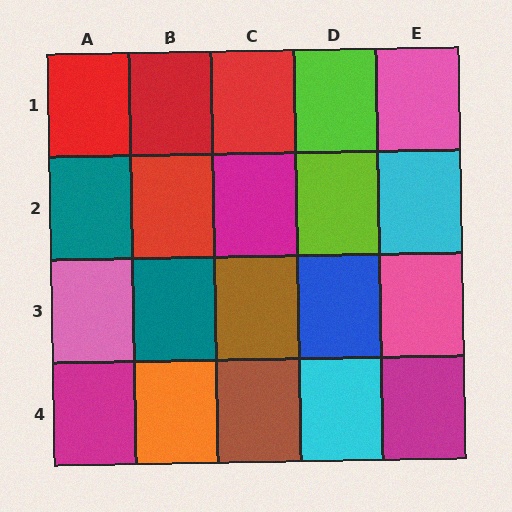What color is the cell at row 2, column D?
Lime.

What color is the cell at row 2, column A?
Teal.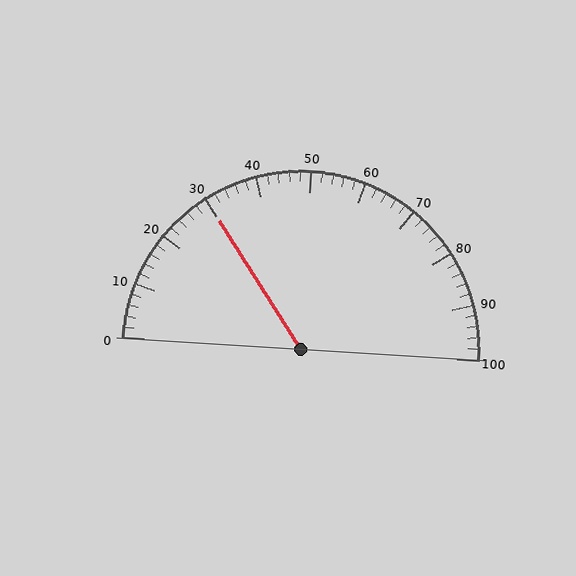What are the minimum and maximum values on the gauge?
The gauge ranges from 0 to 100.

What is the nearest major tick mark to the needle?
The nearest major tick mark is 30.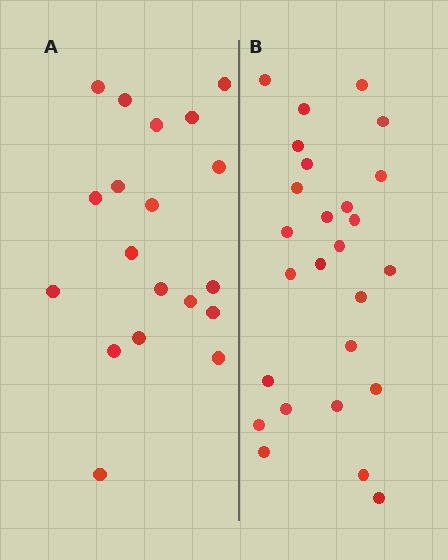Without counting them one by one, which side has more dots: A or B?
Region B (the right region) has more dots.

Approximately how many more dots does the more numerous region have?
Region B has roughly 8 or so more dots than region A.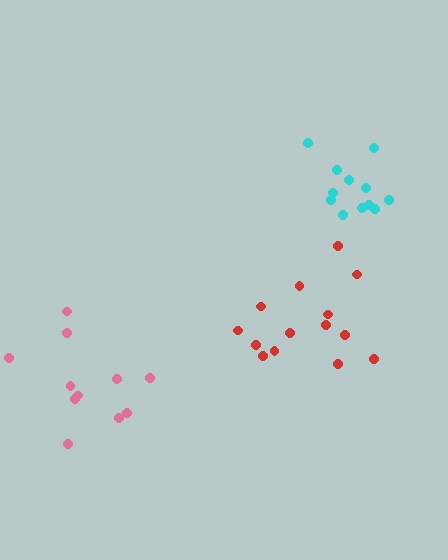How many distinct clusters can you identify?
There are 3 distinct clusters.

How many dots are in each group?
Group 1: 14 dots, Group 2: 11 dots, Group 3: 12 dots (37 total).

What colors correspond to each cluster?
The clusters are colored: red, pink, cyan.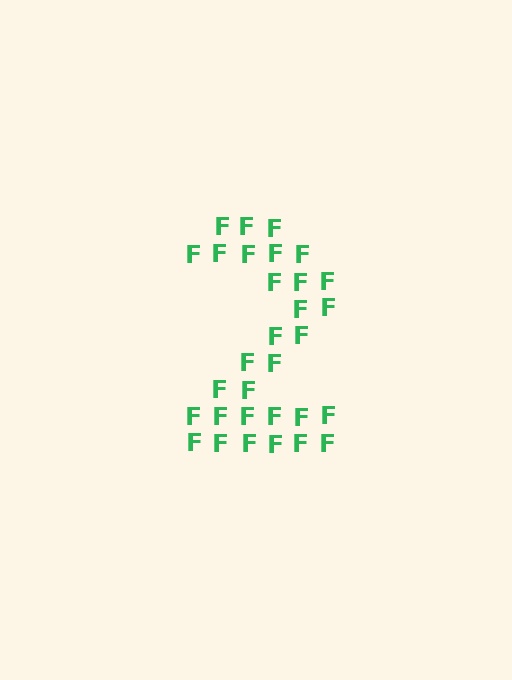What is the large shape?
The large shape is the digit 2.